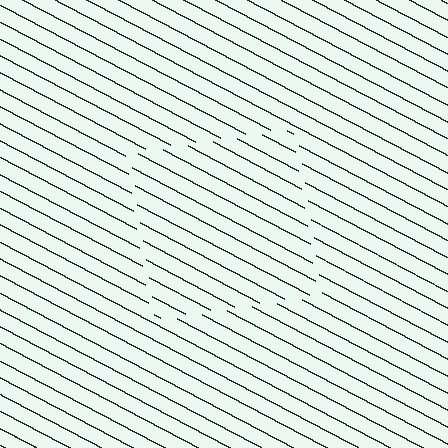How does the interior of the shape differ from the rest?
The interior of the shape contains the same grating, shifted by half a period — the contour is defined by the phase discontinuity where line-ends from the inner and outer gratings abut.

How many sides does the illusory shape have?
4 sides — the line-ends trace a square.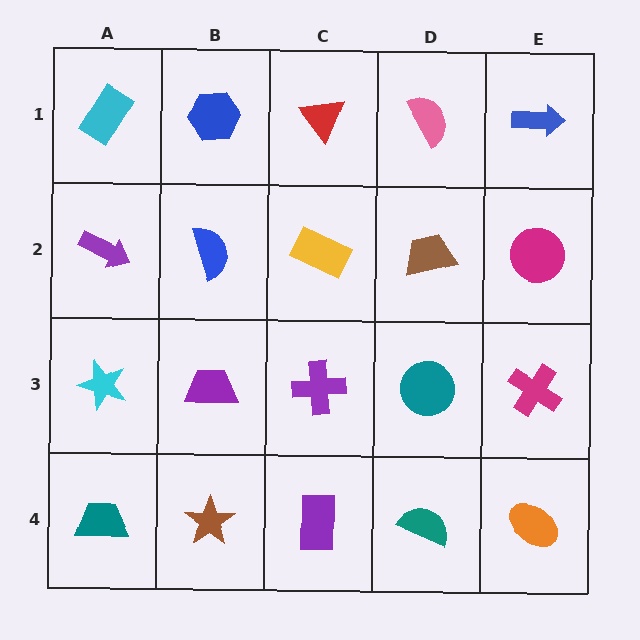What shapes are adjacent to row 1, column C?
A yellow rectangle (row 2, column C), a blue hexagon (row 1, column B), a pink semicircle (row 1, column D).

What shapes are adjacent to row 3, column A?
A purple arrow (row 2, column A), a teal trapezoid (row 4, column A), a purple trapezoid (row 3, column B).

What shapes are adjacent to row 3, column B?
A blue semicircle (row 2, column B), a brown star (row 4, column B), a cyan star (row 3, column A), a purple cross (row 3, column C).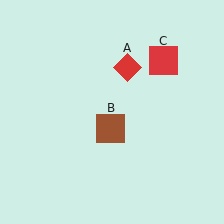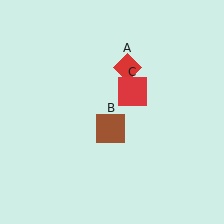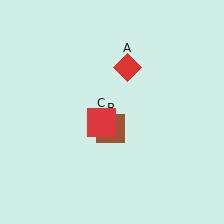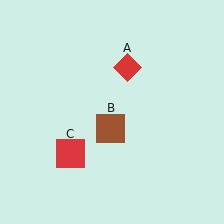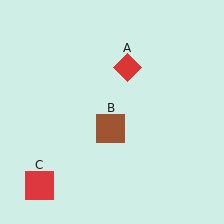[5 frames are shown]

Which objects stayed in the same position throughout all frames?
Red diamond (object A) and brown square (object B) remained stationary.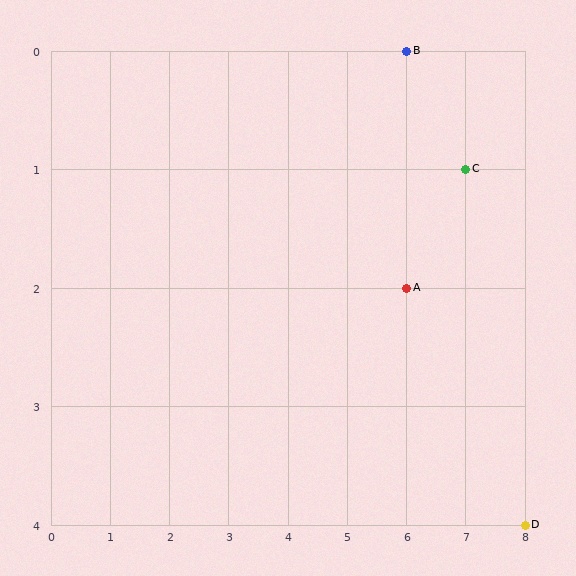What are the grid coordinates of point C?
Point C is at grid coordinates (7, 1).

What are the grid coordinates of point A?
Point A is at grid coordinates (6, 2).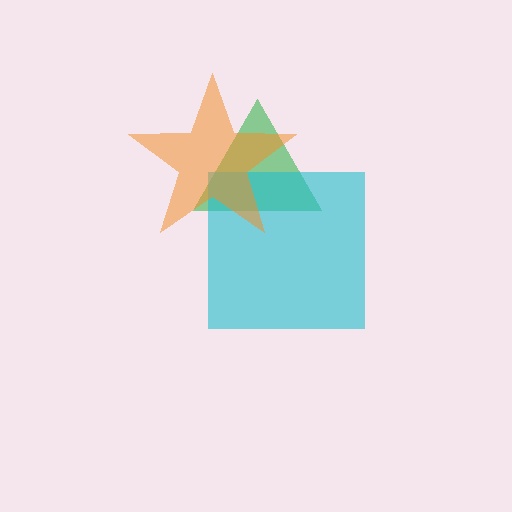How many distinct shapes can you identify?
There are 3 distinct shapes: a green triangle, a cyan square, an orange star.